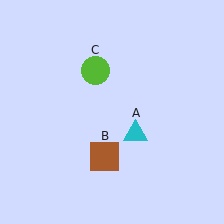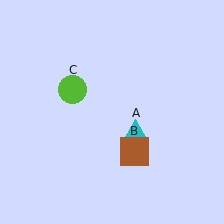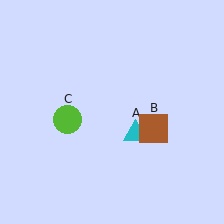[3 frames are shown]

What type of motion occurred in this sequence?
The brown square (object B), lime circle (object C) rotated counterclockwise around the center of the scene.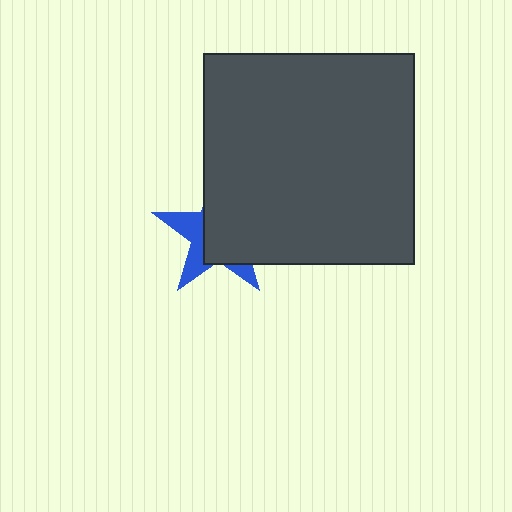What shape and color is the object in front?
The object in front is a dark gray square.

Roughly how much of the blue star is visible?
A small part of it is visible (roughly 36%).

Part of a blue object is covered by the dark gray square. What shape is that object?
It is a star.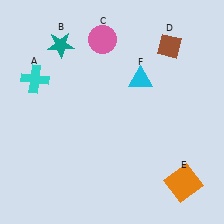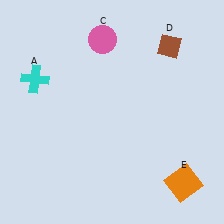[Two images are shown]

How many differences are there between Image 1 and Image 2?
There are 2 differences between the two images.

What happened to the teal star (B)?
The teal star (B) was removed in Image 2. It was in the top-left area of Image 1.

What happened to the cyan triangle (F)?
The cyan triangle (F) was removed in Image 2. It was in the top-right area of Image 1.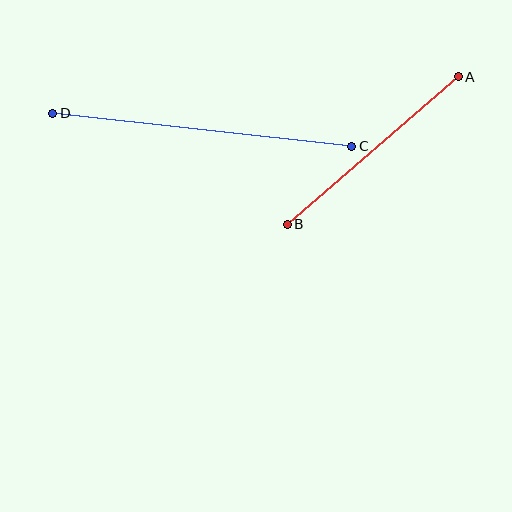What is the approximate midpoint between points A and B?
The midpoint is at approximately (373, 151) pixels.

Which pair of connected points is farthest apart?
Points C and D are farthest apart.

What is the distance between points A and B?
The distance is approximately 226 pixels.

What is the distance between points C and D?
The distance is approximately 301 pixels.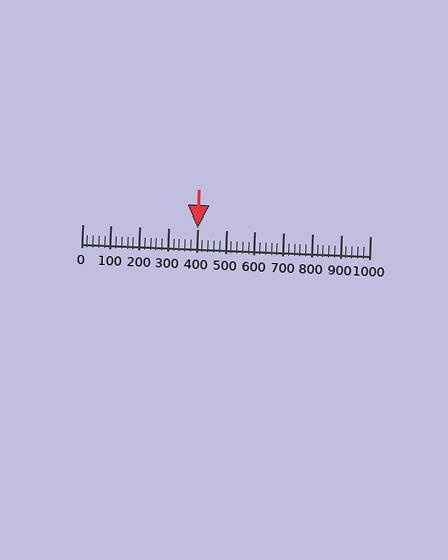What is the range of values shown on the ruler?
The ruler shows values from 0 to 1000.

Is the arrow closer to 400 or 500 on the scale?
The arrow is closer to 400.